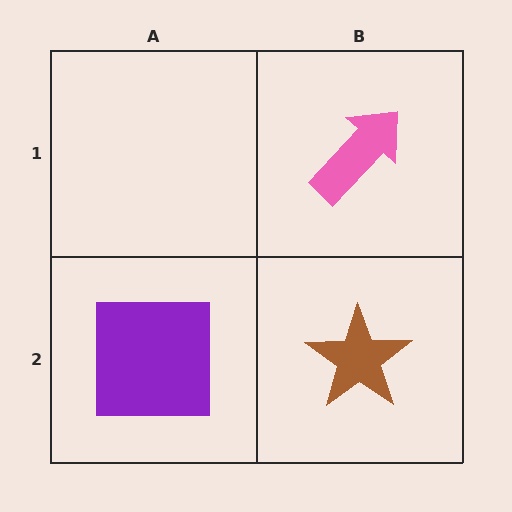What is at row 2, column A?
A purple square.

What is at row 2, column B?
A brown star.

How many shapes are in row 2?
2 shapes.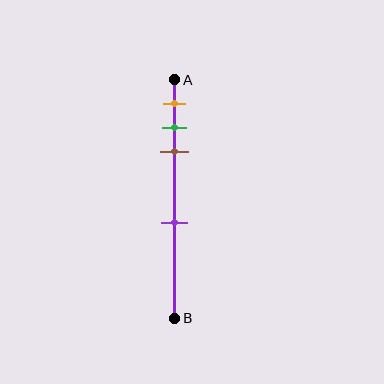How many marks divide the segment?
There are 4 marks dividing the segment.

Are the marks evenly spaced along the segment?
No, the marks are not evenly spaced.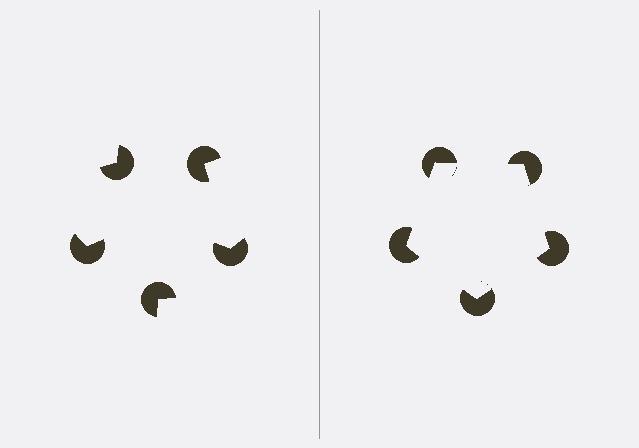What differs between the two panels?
The pac-man discs are positioned identically on both sides; only the wedge orientations differ. On the right they align to a pentagon; on the left they are misaligned.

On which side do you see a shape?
An illusory pentagon appears on the right side. On the left side the wedge cuts are rotated, so no coherent shape forms.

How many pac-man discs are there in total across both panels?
10 — 5 on each side.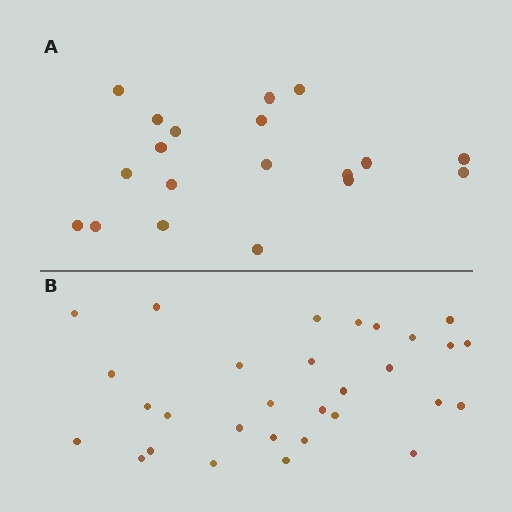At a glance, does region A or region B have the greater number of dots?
Region B (the bottom region) has more dots.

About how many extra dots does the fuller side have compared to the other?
Region B has roughly 12 or so more dots than region A.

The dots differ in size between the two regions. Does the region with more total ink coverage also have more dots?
No. Region A has more total ink coverage because its dots are larger, but region B actually contains more individual dots. Total area can be misleading — the number of items is what matters here.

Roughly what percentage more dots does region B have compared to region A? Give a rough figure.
About 60% more.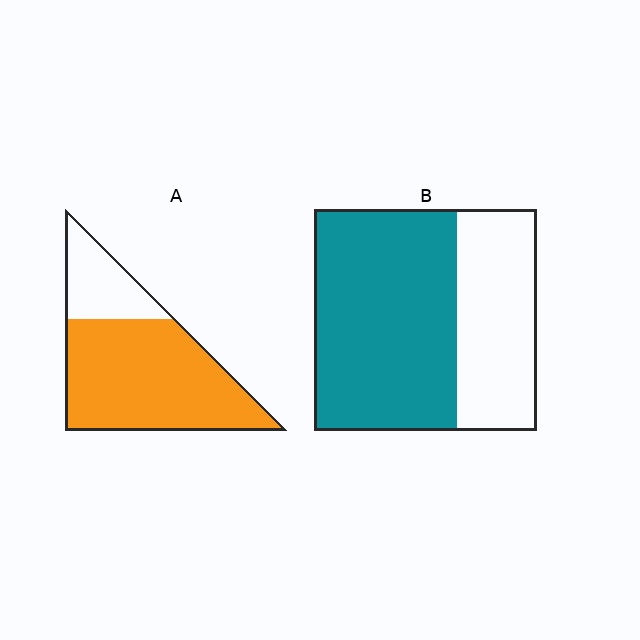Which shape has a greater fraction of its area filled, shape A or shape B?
Shape A.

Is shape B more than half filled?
Yes.